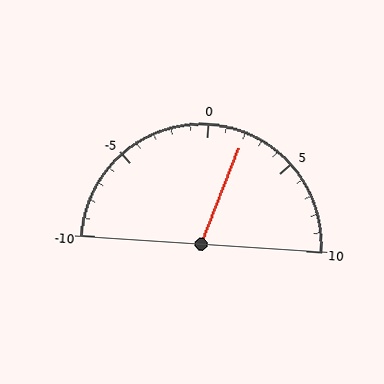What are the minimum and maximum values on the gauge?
The gauge ranges from -10 to 10.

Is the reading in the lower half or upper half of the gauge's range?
The reading is in the upper half of the range (-10 to 10).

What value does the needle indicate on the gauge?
The needle indicates approximately 2.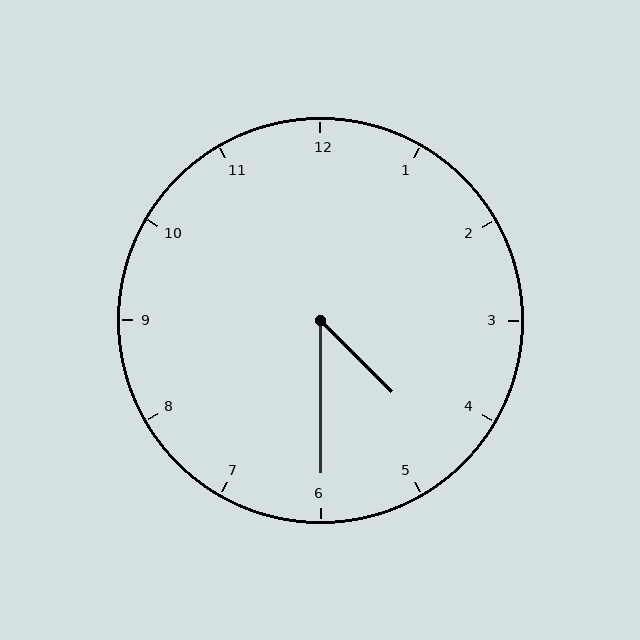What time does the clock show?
4:30.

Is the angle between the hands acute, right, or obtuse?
It is acute.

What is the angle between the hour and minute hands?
Approximately 45 degrees.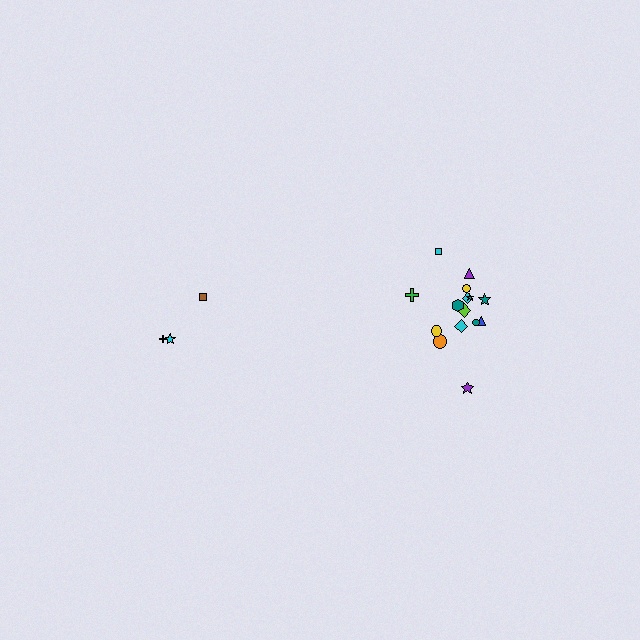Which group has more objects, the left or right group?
The right group.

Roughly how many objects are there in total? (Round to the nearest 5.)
Roughly 20 objects in total.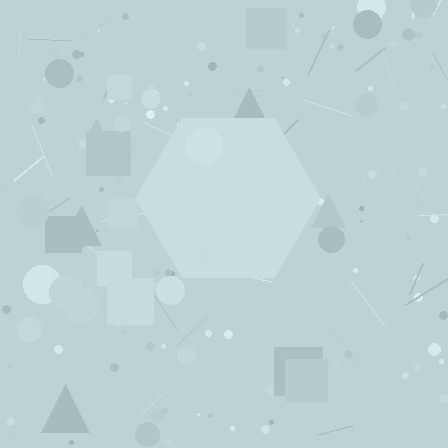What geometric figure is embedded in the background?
A hexagon is embedded in the background.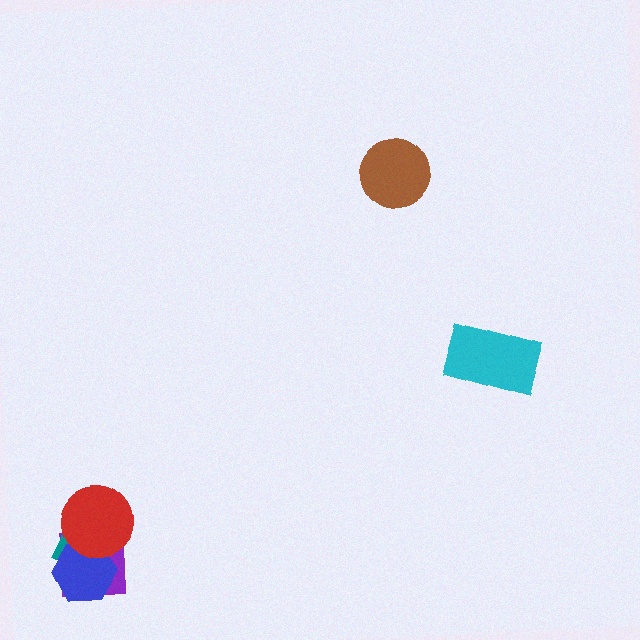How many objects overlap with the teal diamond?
3 objects overlap with the teal diamond.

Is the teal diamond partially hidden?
Yes, it is partially covered by another shape.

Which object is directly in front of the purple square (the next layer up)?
The teal diamond is directly in front of the purple square.